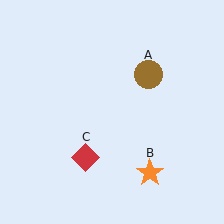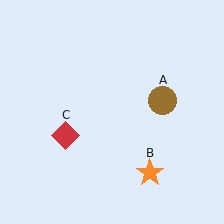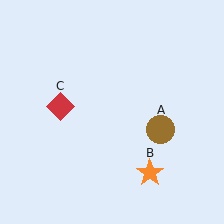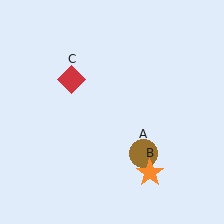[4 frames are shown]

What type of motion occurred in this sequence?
The brown circle (object A), red diamond (object C) rotated clockwise around the center of the scene.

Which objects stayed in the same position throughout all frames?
Orange star (object B) remained stationary.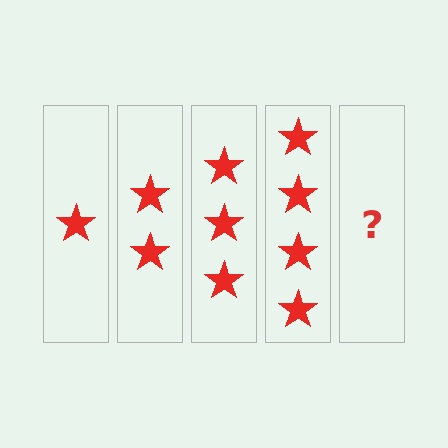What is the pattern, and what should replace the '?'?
The pattern is that each step adds one more star. The '?' should be 5 stars.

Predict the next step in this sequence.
The next step is 5 stars.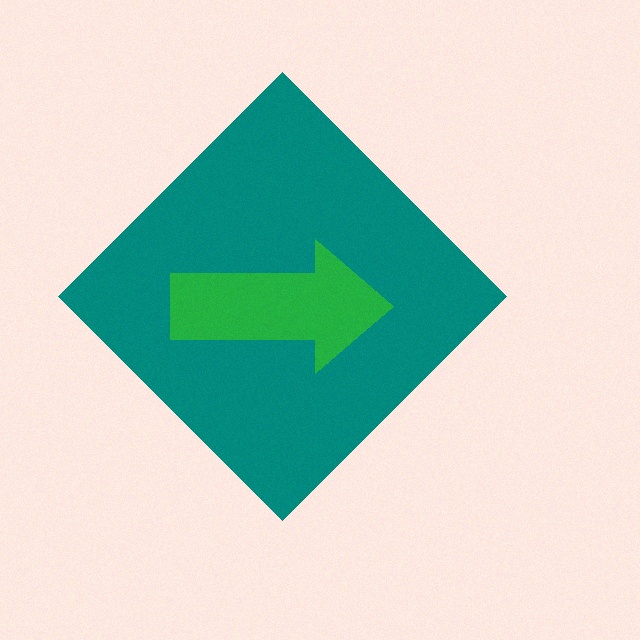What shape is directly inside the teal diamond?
The green arrow.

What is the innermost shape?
The green arrow.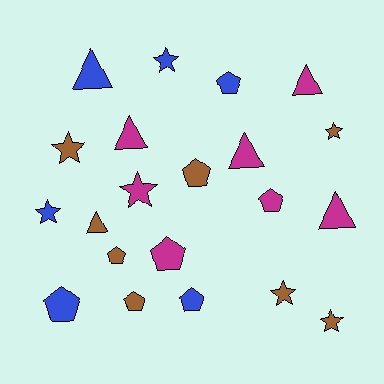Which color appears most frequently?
Brown, with 8 objects.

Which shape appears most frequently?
Pentagon, with 8 objects.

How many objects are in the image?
There are 21 objects.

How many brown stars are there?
There are 4 brown stars.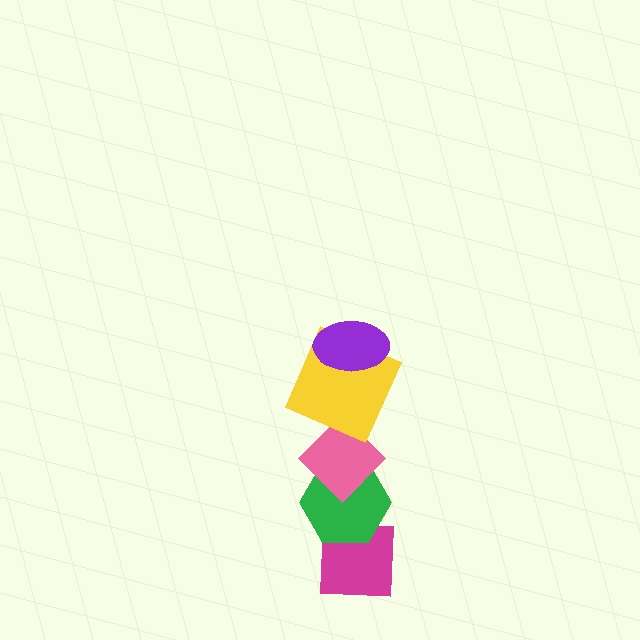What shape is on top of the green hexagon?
The pink diamond is on top of the green hexagon.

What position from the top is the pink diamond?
The pink diamond is 3rd from the top.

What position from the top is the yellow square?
The yellow square is 2nd from the top.